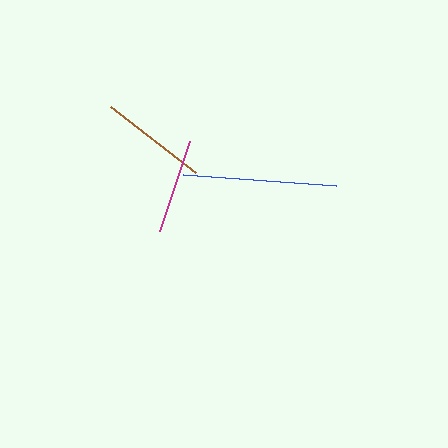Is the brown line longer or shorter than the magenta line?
The brown line is longer than the magenta line.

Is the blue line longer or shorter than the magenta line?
The blue line is longer than the magenta line.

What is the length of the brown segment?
The brown segment is approximately 108 pixels long.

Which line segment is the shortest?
The magenta line is the shortest at approximately 95 pixels.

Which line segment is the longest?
The blue line is the longest at approximately 154 pixels.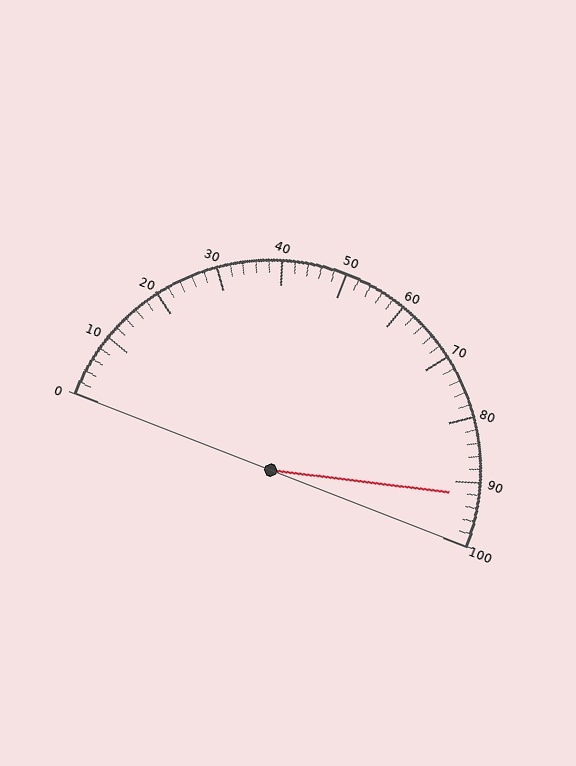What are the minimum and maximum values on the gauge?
The gauge ranges from 0 to 100.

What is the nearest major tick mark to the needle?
The nearest major tick mark is 90.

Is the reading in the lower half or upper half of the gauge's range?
The reading is in the upper half of the range (0 to 100).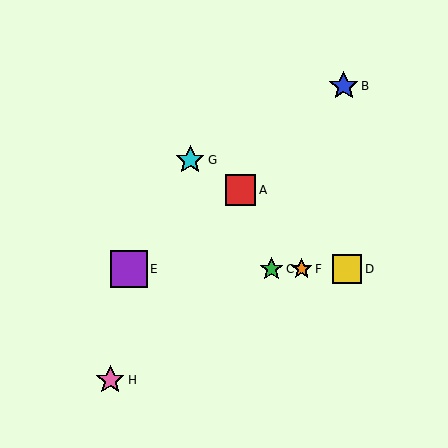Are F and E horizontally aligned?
Yes, both are at y≈269.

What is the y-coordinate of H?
Object H is at y≈380.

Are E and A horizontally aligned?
No, E is at y≈269 and A is at y≈190.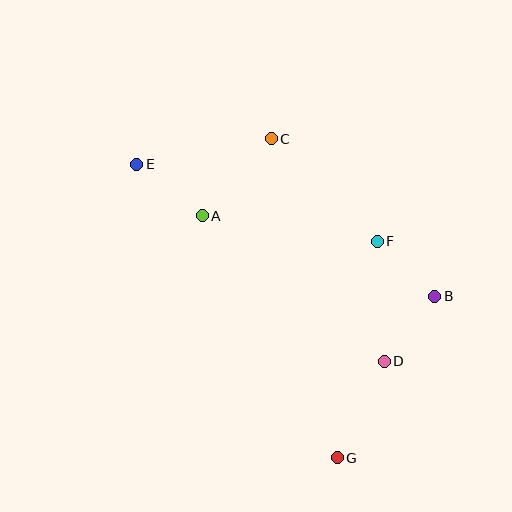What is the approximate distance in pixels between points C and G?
The distance between C and G is approximately 326 pixels.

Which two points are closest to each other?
Points B and F are closest to each other.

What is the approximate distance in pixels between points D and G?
The distance between D and G is approximately 108 pixels.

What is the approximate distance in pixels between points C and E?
The distance between C and E is approximately 137 pixels.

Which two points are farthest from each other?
Points E and G are farthest from each other.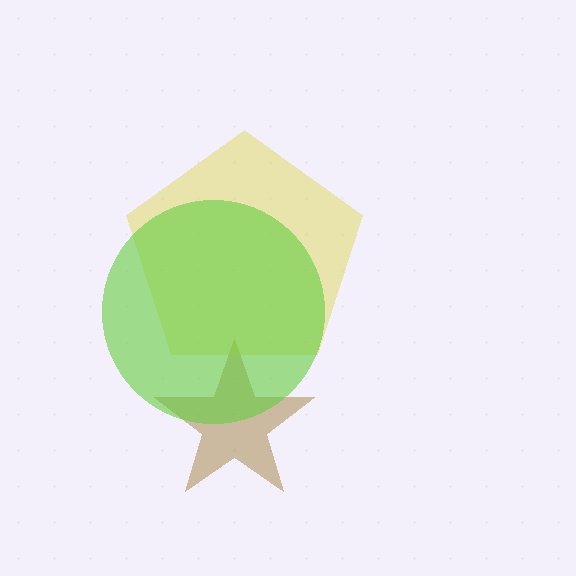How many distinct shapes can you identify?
There are 3 distinct shapes: a brown star, a yellow pentagon, a lime circle.